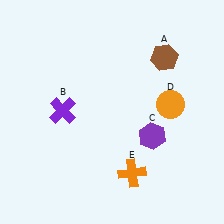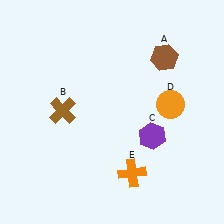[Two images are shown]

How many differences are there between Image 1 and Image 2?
There is 1 difference between the two images.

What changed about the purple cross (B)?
In Image 1, B is purple. In Image 2, it changed to brown.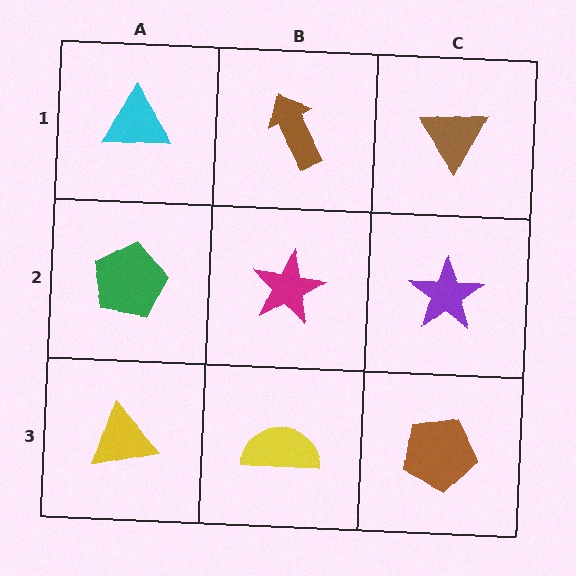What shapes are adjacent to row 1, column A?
A green pentagon (row 2, column A), a brown arrow (row 1, column B).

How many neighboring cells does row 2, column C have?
3.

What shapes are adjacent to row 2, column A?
A cyan triangle (row 1, column A), a yellow triangle (row 3, column A), a magenta star (row 2, column B).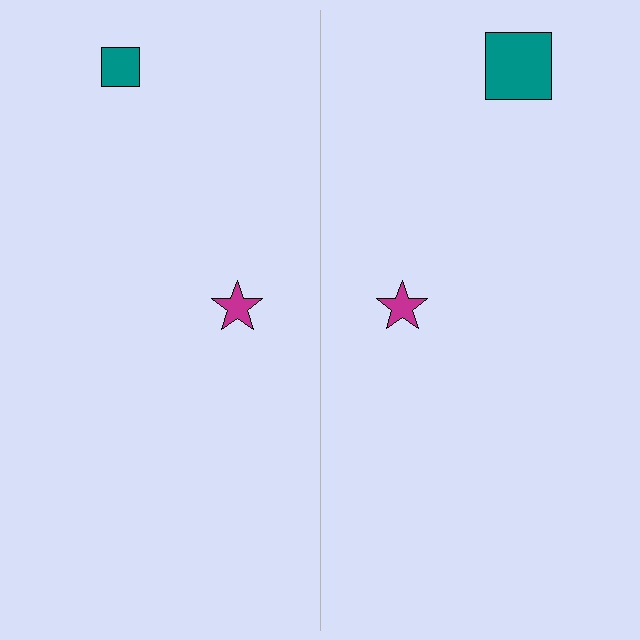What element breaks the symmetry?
The teal square on the right side has a different size than its mirror counterpart.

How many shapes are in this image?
There are 4 shapes in this image.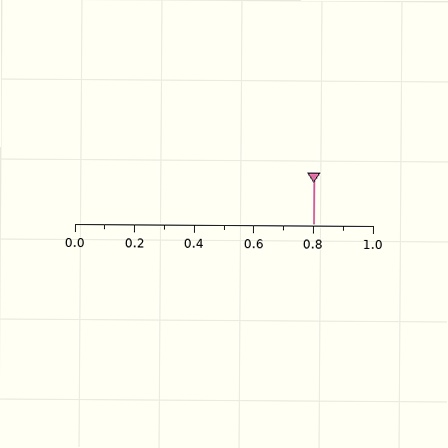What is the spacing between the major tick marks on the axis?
The major ticks are spaced 0.2 apart.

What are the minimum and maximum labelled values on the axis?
The axis runs from 0.0 to 1.0.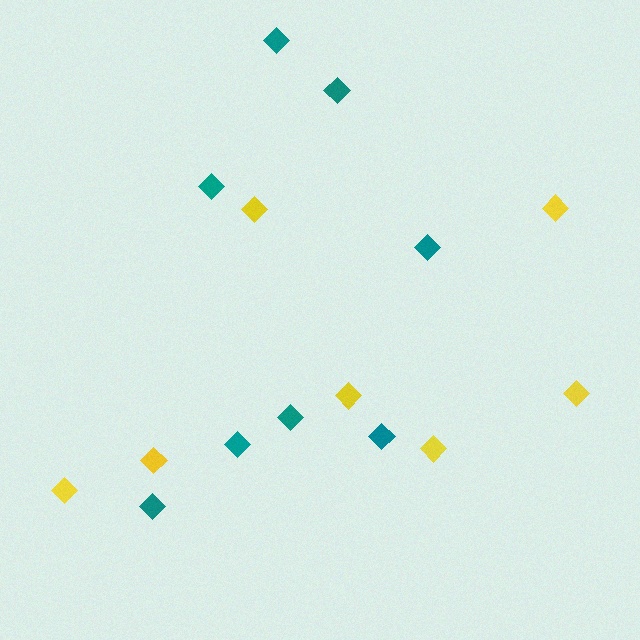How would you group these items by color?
There are 2 groups: one group of teal diamonds (8) and one group of yellow diamonds (7).